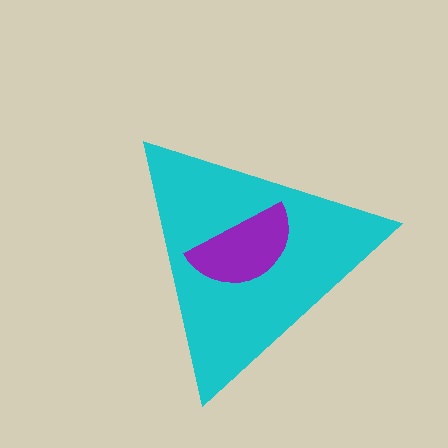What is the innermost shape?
The purple semicircle.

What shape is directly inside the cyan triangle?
The purple semicircle.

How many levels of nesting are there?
2.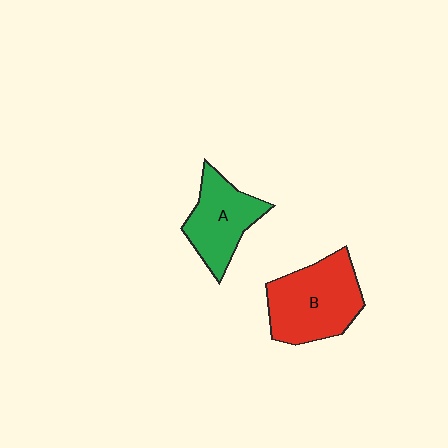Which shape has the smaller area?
Shape A (green).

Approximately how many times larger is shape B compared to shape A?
Approximately 1.3 times.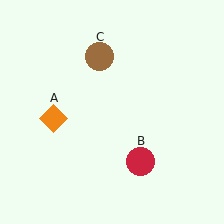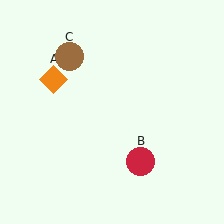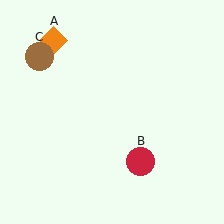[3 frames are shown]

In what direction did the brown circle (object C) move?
The brown circle (object C) moved left.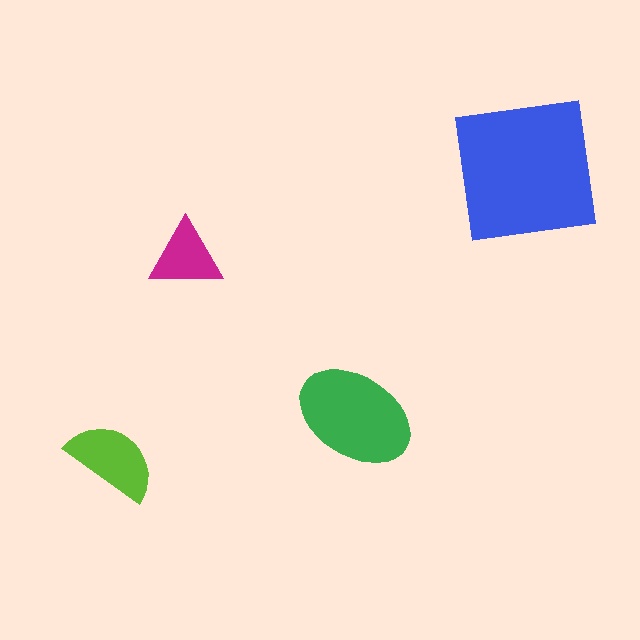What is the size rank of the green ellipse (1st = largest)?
2nd.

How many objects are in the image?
There are 4 objects in the image.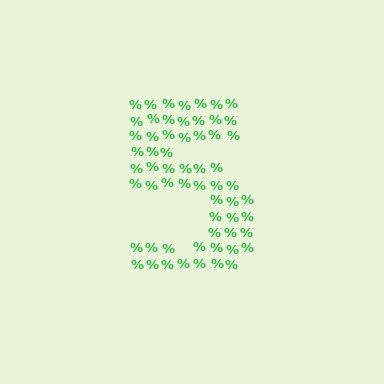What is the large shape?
The large shape is the digit 5.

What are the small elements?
The small elements are percent signs.